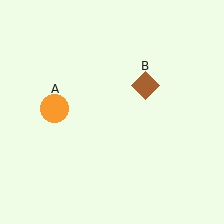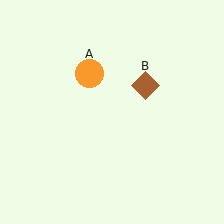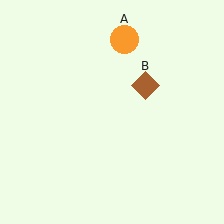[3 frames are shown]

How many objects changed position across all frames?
1 object changed position: orange circle (object A).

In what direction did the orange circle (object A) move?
The orange circle (object A) moved up and to the right.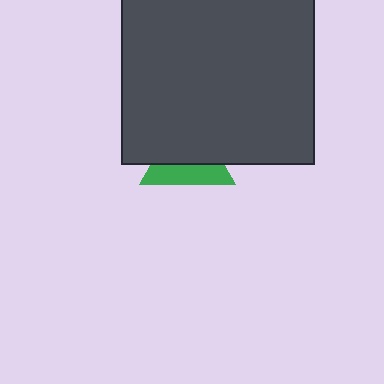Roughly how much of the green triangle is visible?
A small part of it is visible (roughly 42%).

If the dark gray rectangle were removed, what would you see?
You would see the complete green triangle.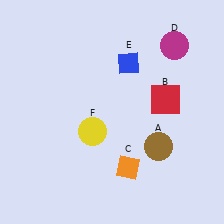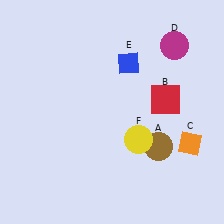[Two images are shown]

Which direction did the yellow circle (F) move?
The yellow circle (F) moved right.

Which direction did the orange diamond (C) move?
The orange diamond (C) moved right.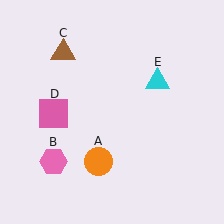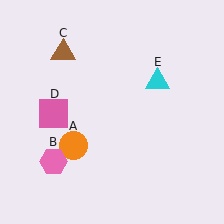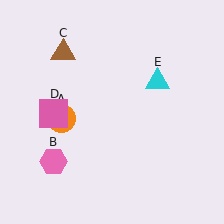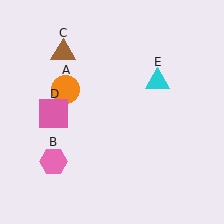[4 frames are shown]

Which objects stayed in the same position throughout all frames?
Pink hexagon (object B) and brown triangle (object C) and pink square (object D) and cyan triangle (object E) remained stationary.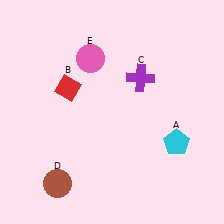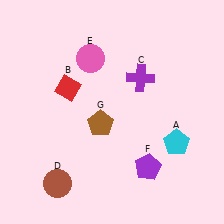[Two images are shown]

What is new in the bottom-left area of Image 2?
A brown pentagon (G) was added in the bottom-left area of Image 2.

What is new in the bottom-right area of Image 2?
A purple pentagon (F) was added in the bottom-right area of Image 2.